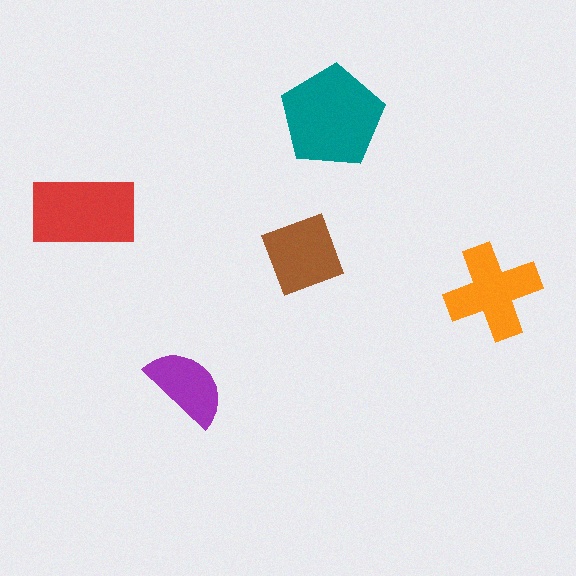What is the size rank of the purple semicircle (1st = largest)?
5th.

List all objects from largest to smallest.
The teal pentagon, the red rectangle, the orange cross, the brown diamond, the purple semicircle.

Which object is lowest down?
The purple semicircle is bottommost.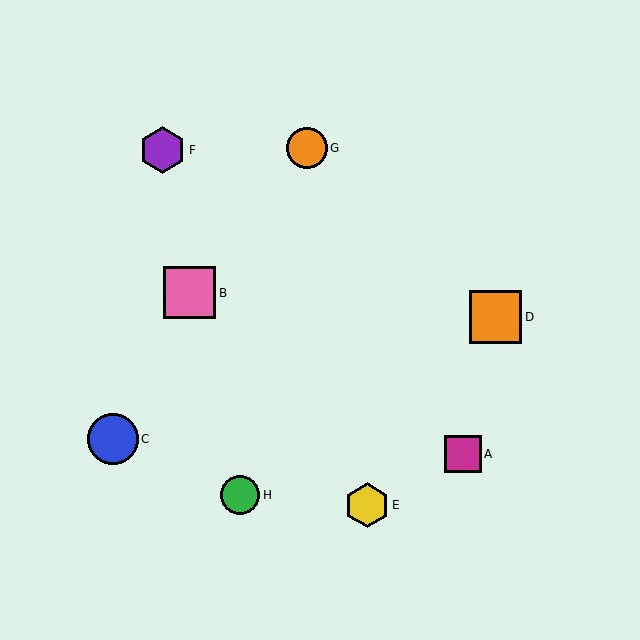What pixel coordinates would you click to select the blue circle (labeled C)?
Click at (113, 439) to select the blue circle C.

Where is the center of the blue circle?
The center of the blue circle is at (113, 439).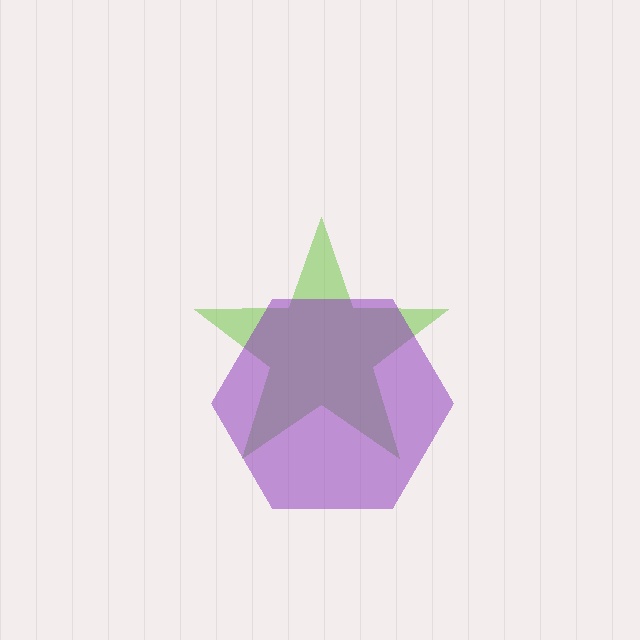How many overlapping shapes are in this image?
There are 2 overlapping shapes in the image.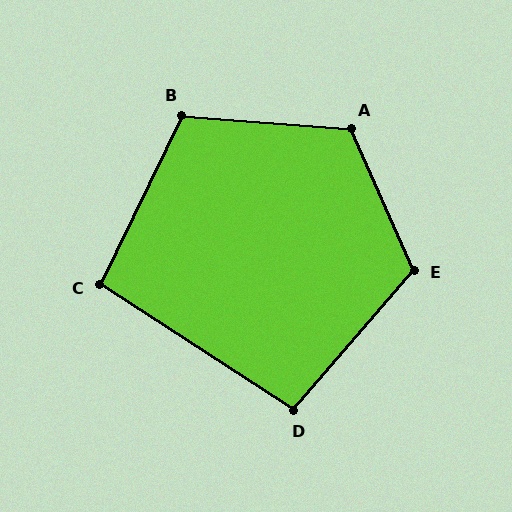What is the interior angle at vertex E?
Approximately 115 degrees (obtuse).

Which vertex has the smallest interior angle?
C, at approximately 97 degrees.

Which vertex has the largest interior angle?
A, at approximately 118 degrees.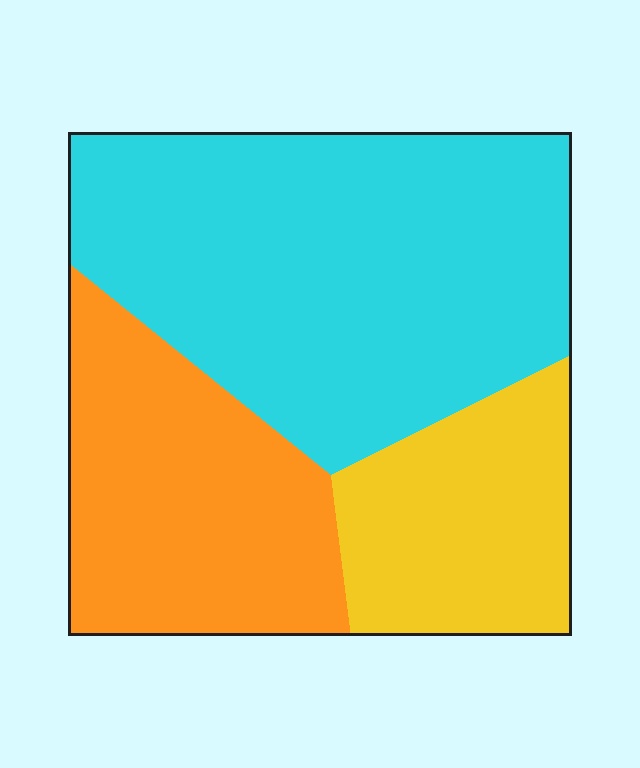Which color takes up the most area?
Cyan, at roughly 50%.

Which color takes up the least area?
Yellow, at roughly 20%.